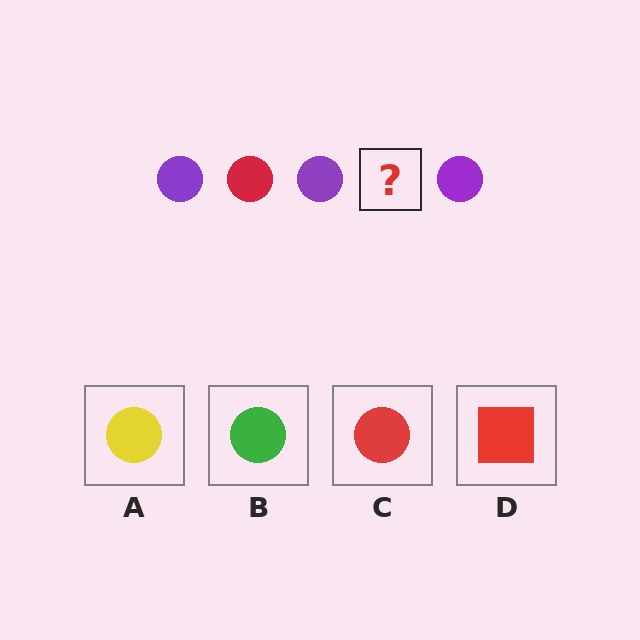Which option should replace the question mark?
Option C.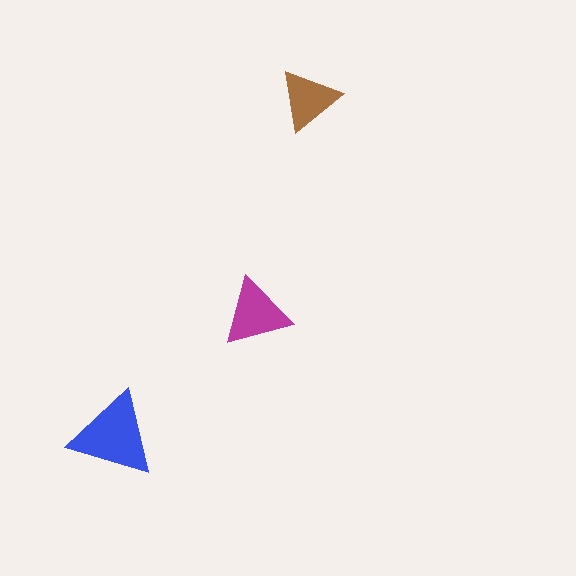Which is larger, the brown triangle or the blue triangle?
The blue one.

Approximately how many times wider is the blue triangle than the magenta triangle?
About 1.5 times wider.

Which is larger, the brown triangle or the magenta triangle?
The magenta one.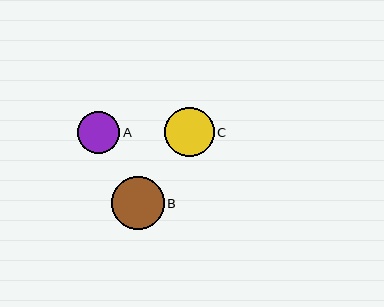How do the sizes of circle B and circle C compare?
Circle B and circle C are approximately the same size.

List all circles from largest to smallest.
From largest to smallest: B, C, A.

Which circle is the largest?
Circle B is the largest with a size of approximately 52 pixels.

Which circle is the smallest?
Circle A is the smallest with a size of approximately 42 pixels.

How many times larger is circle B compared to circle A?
Circle B is approximately 1.2 times the size of circle A.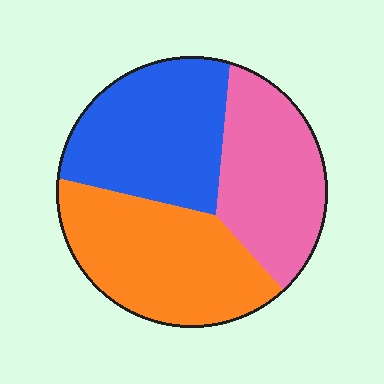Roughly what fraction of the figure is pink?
Pink covers about 30% of the figure.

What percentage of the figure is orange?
Orange takes up between a third and a half of the figure.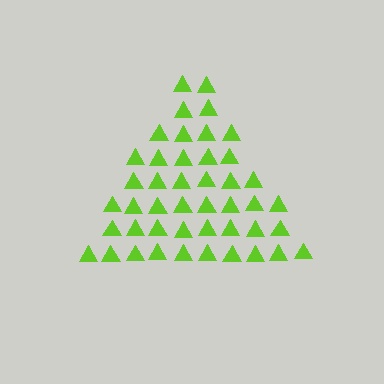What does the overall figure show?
The overall figure shows a triangle.